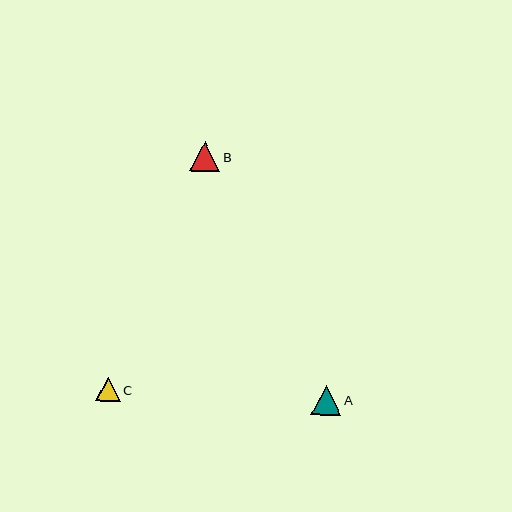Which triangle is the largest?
Triangle B is the largest with a size of approximately 30 pixels.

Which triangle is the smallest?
Triangle C is the smallest with a size of approximately 25 pixels.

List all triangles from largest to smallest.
From largest to smallest: B, A, C.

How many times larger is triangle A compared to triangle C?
Triangle A is approximately 1.2 times the size of triangle C.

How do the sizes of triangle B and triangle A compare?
Triangle B and triangle A are approximately the same size.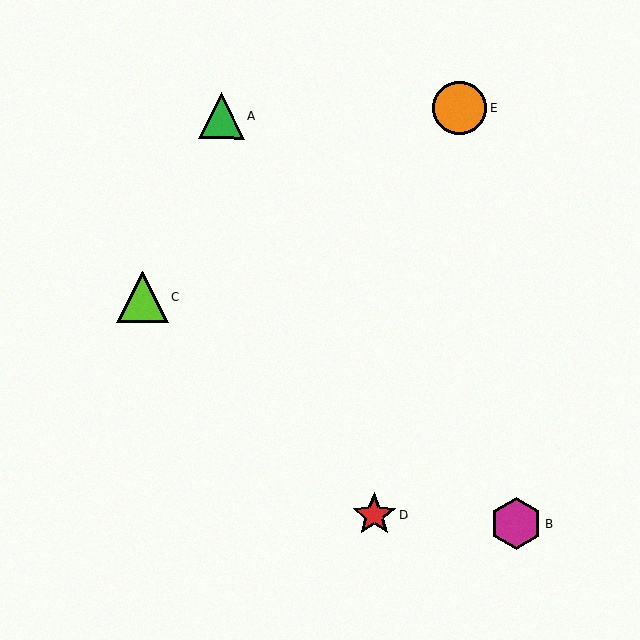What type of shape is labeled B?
Shape B is a magenta hexagon.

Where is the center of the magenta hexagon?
The center of the magenta hexagon is at (516, 524).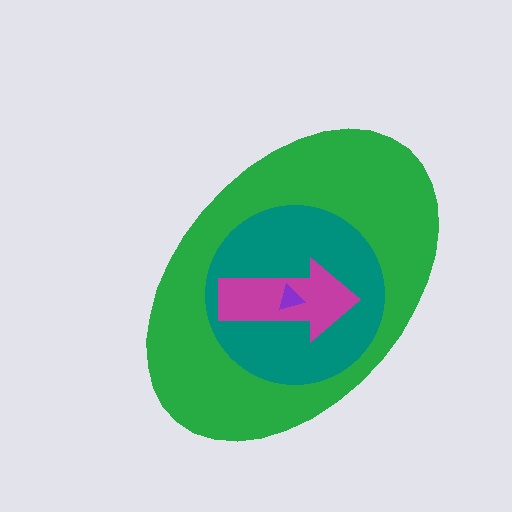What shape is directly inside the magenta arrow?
The purple triangle.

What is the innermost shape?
The purple triangle.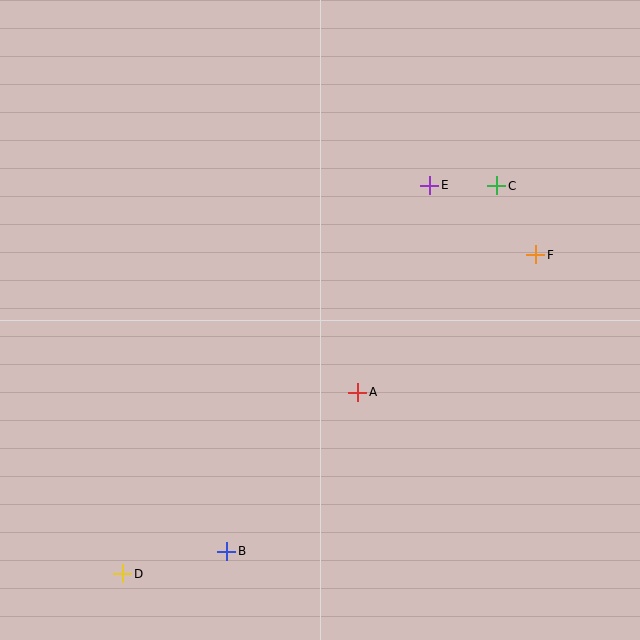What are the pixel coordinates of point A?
Point A is at (358, 392).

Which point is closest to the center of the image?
Point A at (358, 392) is closest to the center.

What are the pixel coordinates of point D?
Point D is at (123, 574).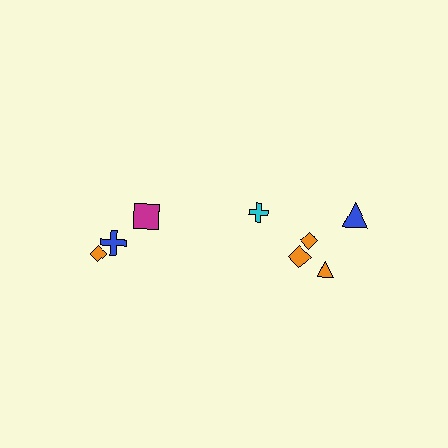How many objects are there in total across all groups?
There are 8 objects.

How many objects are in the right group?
There are 5 objects.